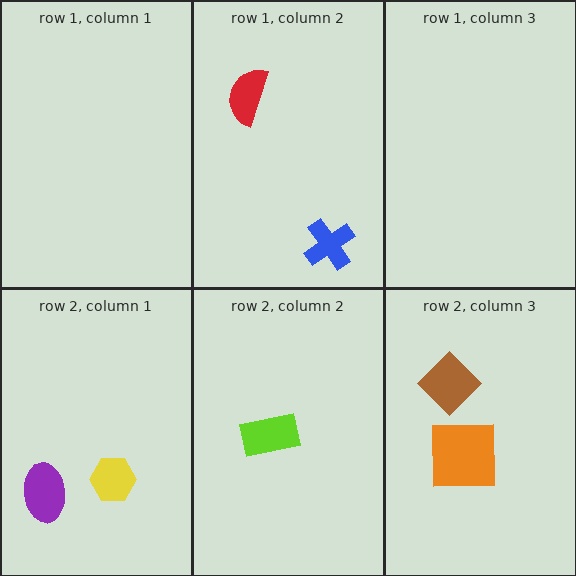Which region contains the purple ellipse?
The row 2, column 1 region.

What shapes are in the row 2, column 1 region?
The purple ellipse, the yellow hexagon.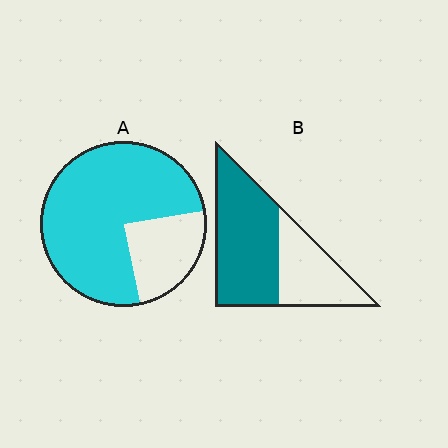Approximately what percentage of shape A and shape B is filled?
A is approximately 75% and B is approximately 60%.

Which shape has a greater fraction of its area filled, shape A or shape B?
Shape A.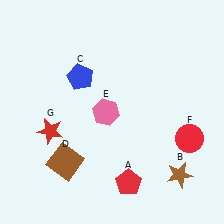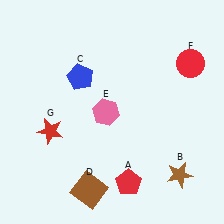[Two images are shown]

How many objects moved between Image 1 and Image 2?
2 objects moved between the two images.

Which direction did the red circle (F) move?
The red circle (F) moved up.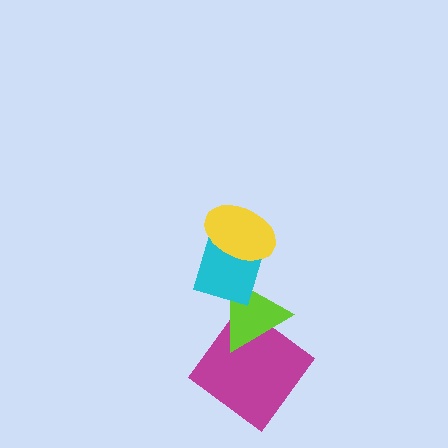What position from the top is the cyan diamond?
The cyan diamond is 2nd from the top.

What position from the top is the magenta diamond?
The magenta diamond is 4th from the top.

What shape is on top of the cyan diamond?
The yellow ellipse is on top of the cyan diamond.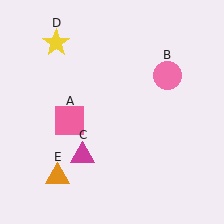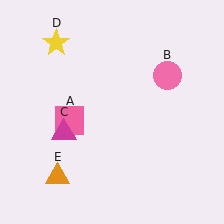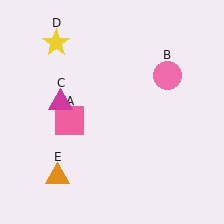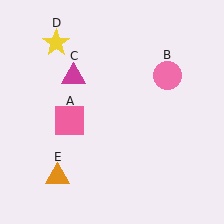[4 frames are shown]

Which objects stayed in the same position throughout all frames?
Pink square (object A) and pink circle (object B) and yellow star (object D) and orange triangle (object E) remained stationary.